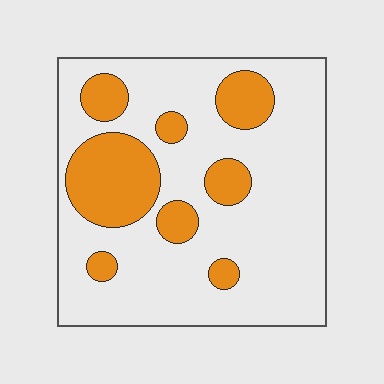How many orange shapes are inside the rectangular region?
8.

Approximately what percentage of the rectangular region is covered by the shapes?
Approximately 25%.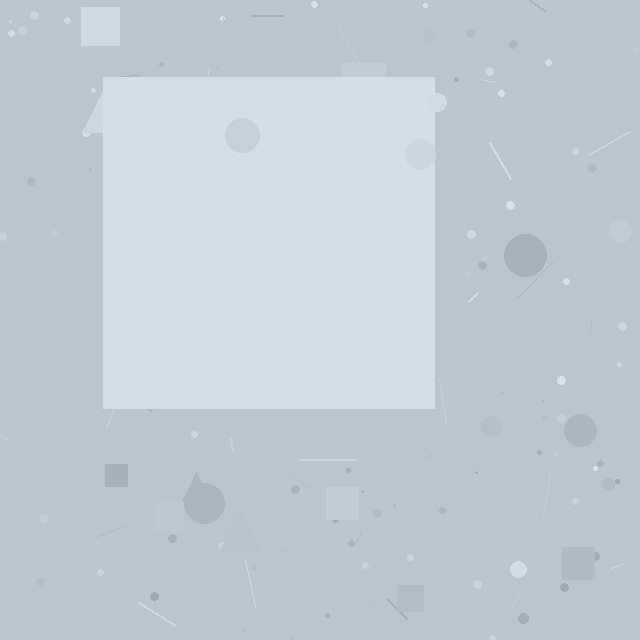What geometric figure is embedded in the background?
A square is embedded in the background.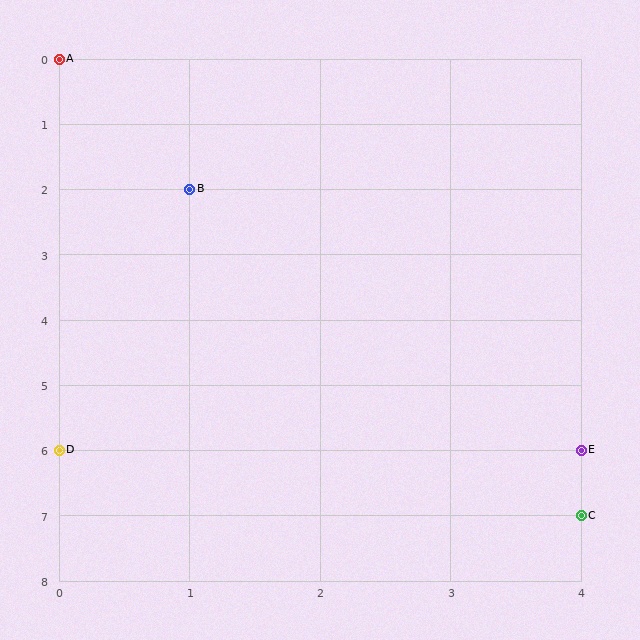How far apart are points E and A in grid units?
Points E and A are 4 columns and 6 rows apart (about 7.2 grid units diagonally).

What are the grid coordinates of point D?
Point D is at grid coordinates (0, 6).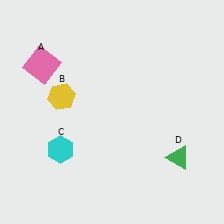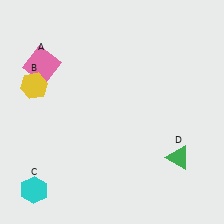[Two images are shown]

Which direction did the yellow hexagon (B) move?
The yellow hexagon (B) moved left.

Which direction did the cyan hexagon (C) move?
The cyan hexagon (C) moved down.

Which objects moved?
The objects that moved are: the yellow hexagon (B), the cyan hexagon (C).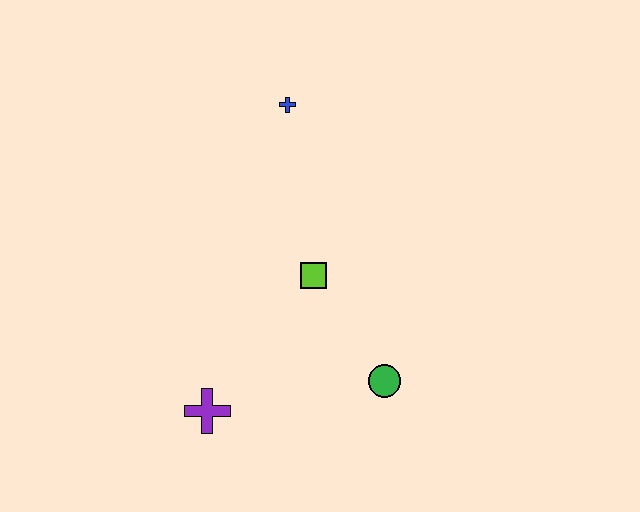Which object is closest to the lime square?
The green circle is closest to the lime square.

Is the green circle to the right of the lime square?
Yes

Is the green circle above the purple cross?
Yes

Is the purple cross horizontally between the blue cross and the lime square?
No